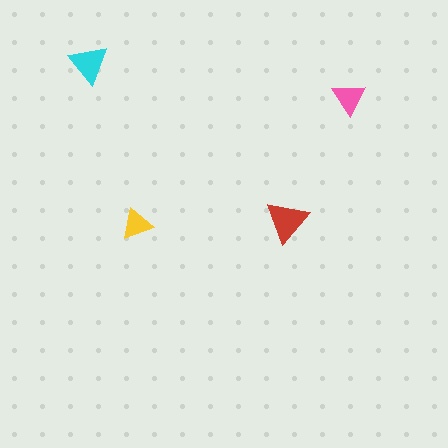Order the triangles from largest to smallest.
the red one, the cyan one, the pink one, the yellow one.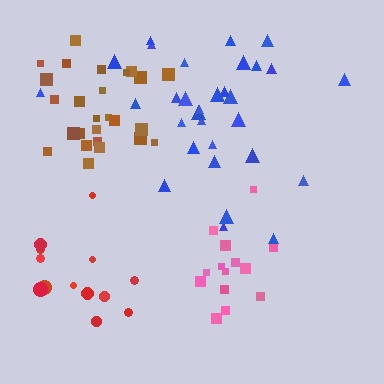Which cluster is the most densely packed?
Pink.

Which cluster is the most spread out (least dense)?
Red.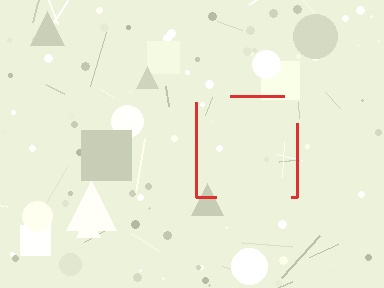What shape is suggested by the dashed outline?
The dashed outline suggests a square.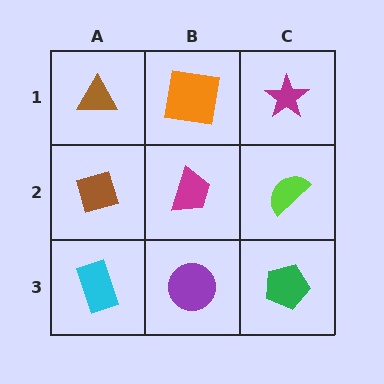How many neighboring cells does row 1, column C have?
2.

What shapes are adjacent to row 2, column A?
A brown triangle (row 1, column A), a cyan rectangle (row 3, column A), a magenta trapezoid (row 2, column B).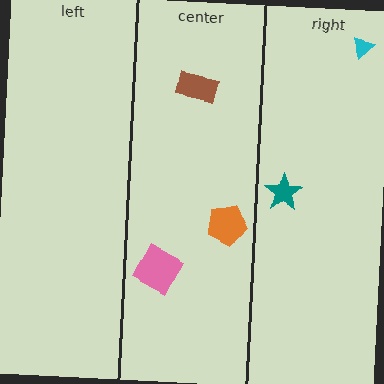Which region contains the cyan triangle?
The right region.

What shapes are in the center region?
The orange pentagon, the brown rectangle, the pink square.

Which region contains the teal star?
The right region.